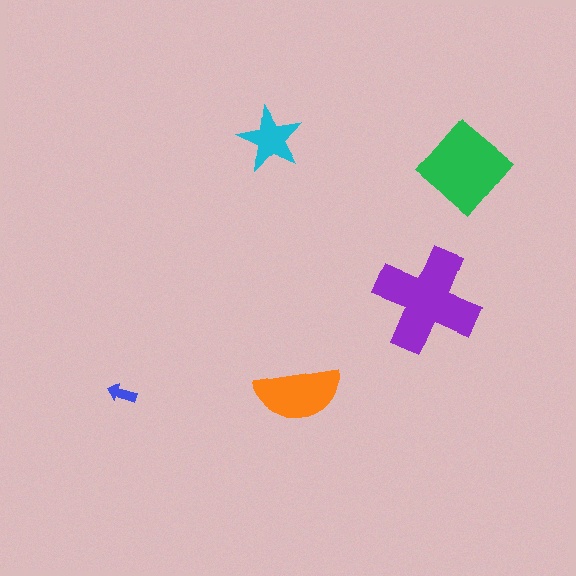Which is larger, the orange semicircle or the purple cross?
The purple cross.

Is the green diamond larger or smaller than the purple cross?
Smaller.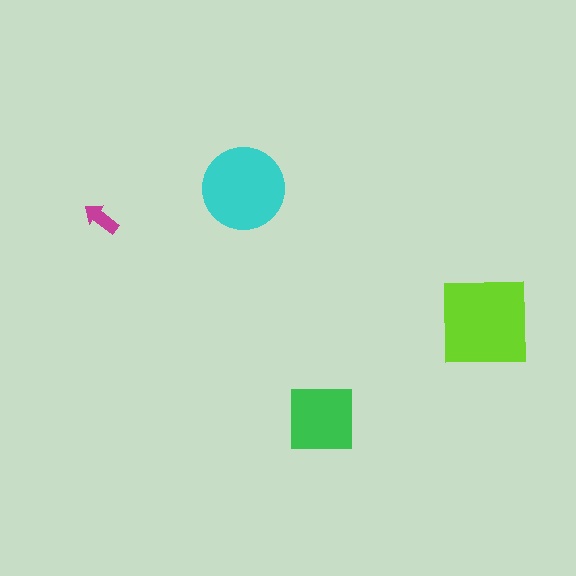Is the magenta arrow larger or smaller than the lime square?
Smaller.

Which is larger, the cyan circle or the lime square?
The lime square.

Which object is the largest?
The lime square.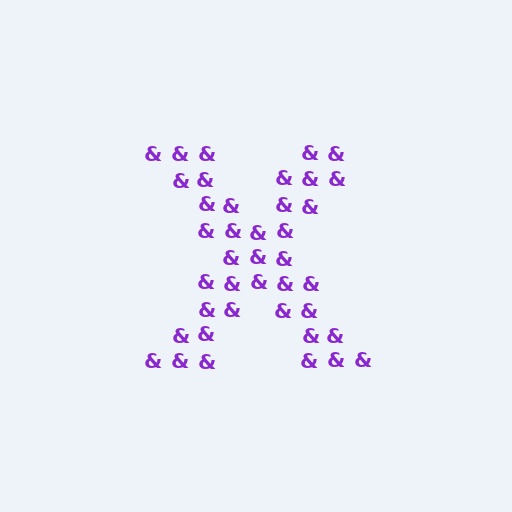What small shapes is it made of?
It is made of small ampersands.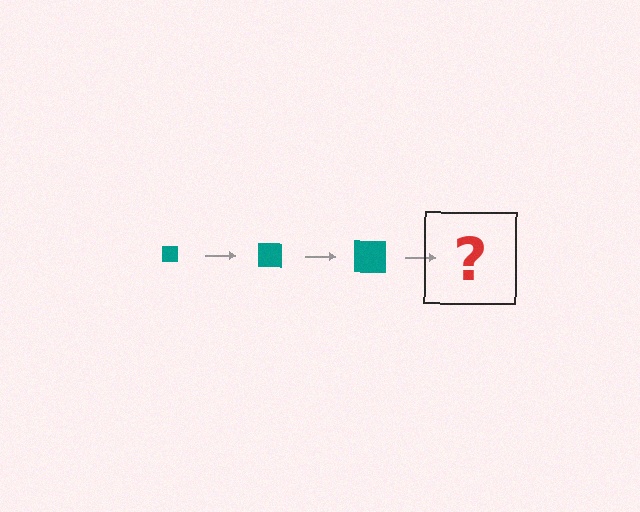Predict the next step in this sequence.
The next step is a teal square, larger than the previous one.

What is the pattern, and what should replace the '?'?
The pattern is that the square gets progressively larger each step. The '?' should be a teal square, larger than the previous one.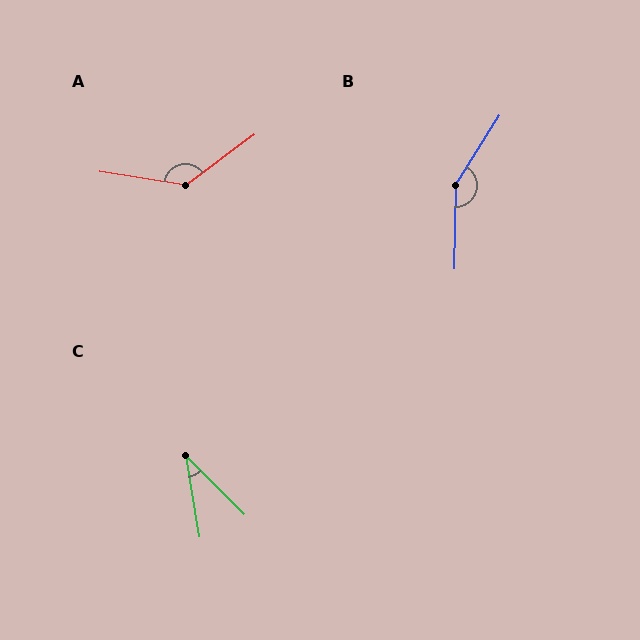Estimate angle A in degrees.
Approximately 135 degrees.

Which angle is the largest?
B, at approximately 148 degrees.